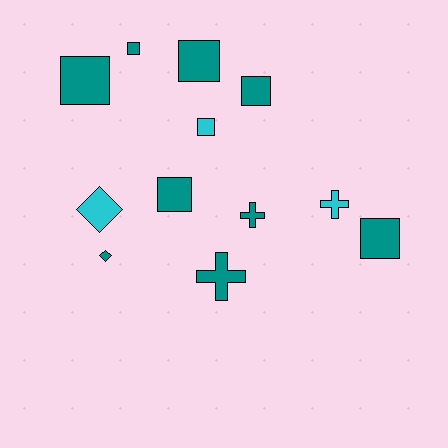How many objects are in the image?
There are 12 objects.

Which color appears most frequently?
Teal, with 9 objects.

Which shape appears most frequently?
Square, with 7 objects.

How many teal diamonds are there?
There is 1 teal diamond.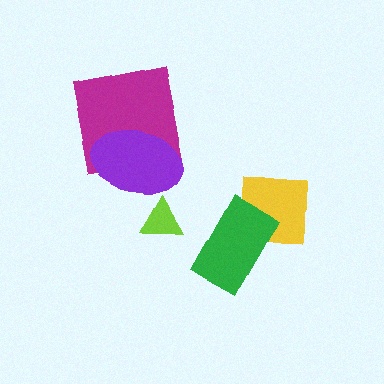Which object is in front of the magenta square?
The purple ellipse is in front of the magenta square.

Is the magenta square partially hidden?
Yes, it is partially covered by another shape.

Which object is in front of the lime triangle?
The purple ellipse is in front of the lime triangle.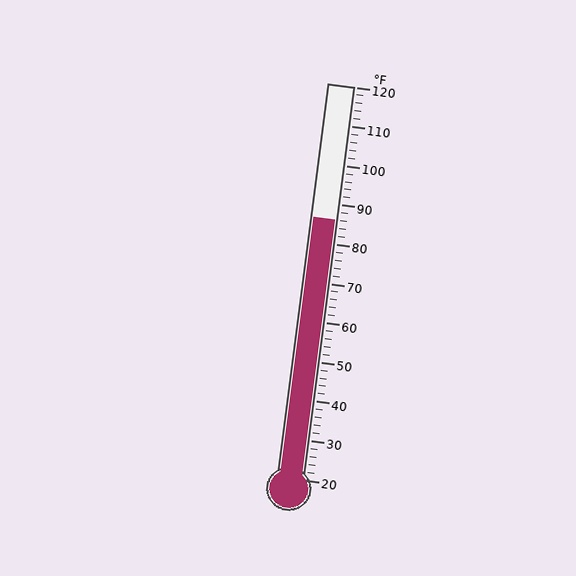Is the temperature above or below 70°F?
The temperature is above 70°F.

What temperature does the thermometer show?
The thermometer shows approximately 86°F.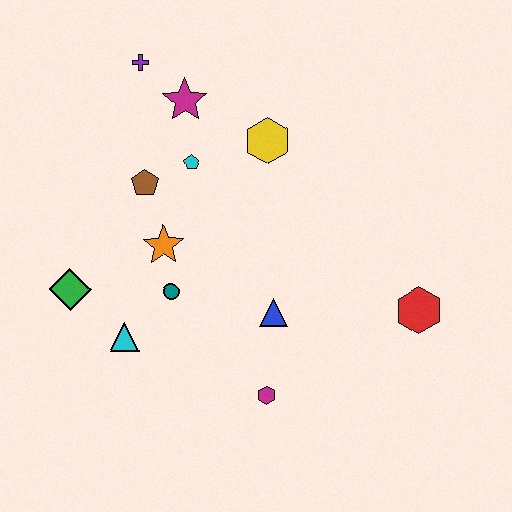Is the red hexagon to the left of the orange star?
No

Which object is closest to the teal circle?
The orange star is closest to the teal circle.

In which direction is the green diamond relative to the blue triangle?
The green diamond is to the left of the blue triangle.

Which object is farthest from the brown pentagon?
The red hexagon is farthest from the brown pentagon.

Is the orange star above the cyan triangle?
Yes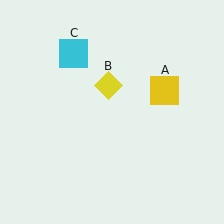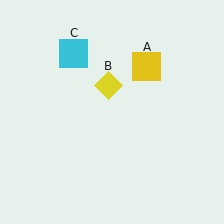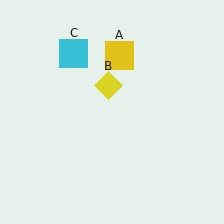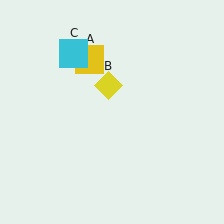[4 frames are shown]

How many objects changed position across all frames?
1 object changed position: yellow square (object A).